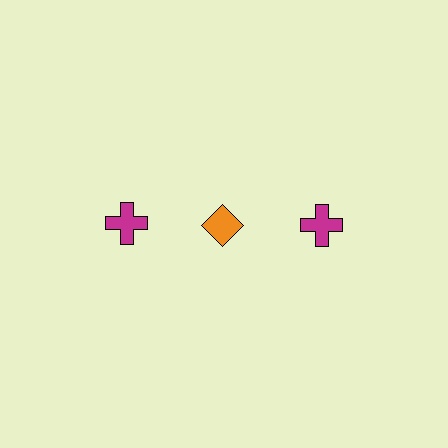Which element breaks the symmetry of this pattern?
The orange diamond in the top row, second from left column breaks the symmetry. All other shapes are magenta crosses.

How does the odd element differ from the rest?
It differs in both color (orange instead of magenta) and shape (diamond instead of cross).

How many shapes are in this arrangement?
There are 3 shapes arranged in a grid pattern.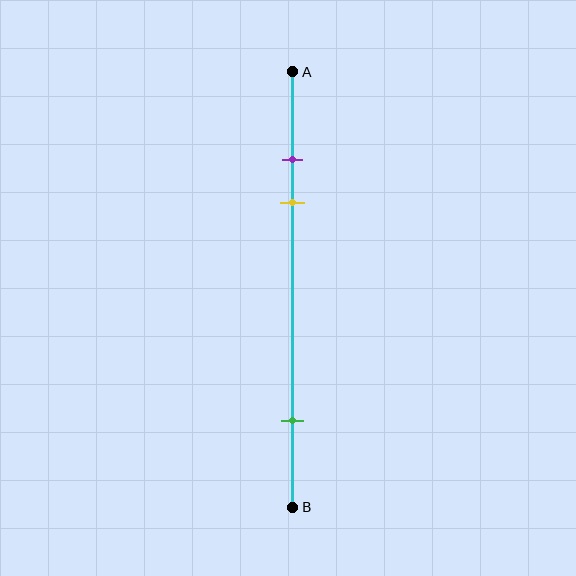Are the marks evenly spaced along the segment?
No, the marks are not evenly spaced.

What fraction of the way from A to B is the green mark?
The green mark is approximately 80% (0.8) of the way from A to B.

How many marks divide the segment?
There are 3 marks dividing the segment.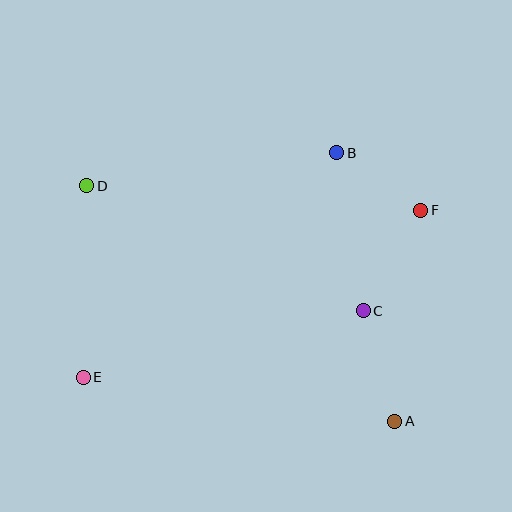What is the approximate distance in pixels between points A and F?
The distance between A and F is approximately 213 pixels.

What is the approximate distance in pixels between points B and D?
The distance between B and D is approximately 252 pixels.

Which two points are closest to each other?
Points B and F are closest to each other.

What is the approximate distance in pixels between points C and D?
The distance between C and D is approximately 303 pixels.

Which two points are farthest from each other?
Points A and D are farthest from each other.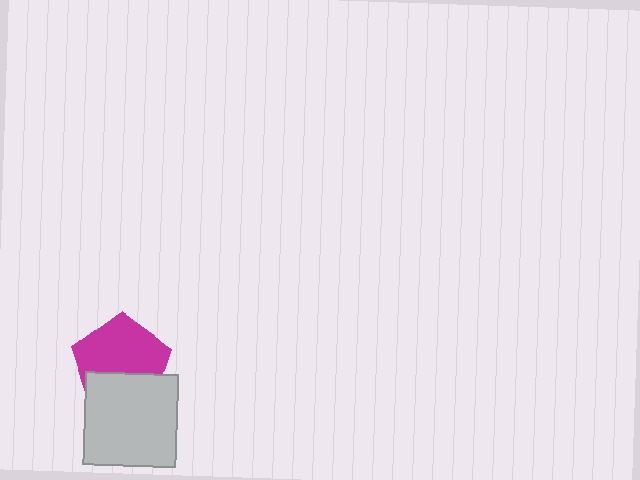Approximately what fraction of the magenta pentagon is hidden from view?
Roughly 37% of the magenta pentagon is hidden behind the light gray square.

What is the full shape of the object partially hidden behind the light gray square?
The partially hidden object is a magenta pentagon.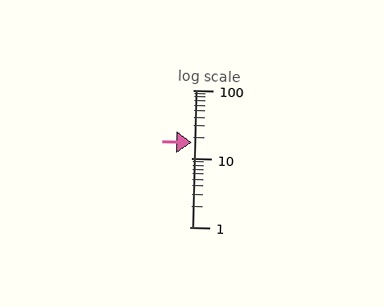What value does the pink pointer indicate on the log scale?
The pointer indicates approximately 17.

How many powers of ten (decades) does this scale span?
The scale spans 2 decades, from 1 to 100.